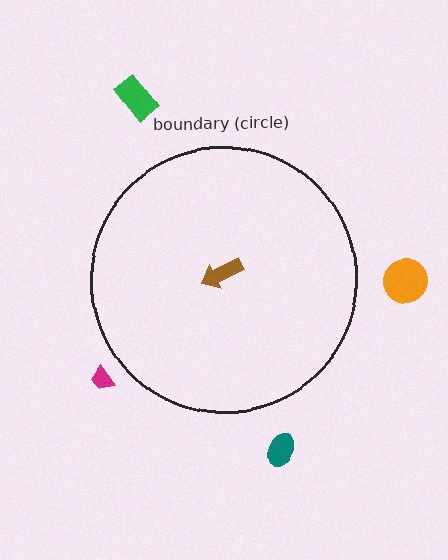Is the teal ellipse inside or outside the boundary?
Outside.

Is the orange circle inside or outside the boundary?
Outside.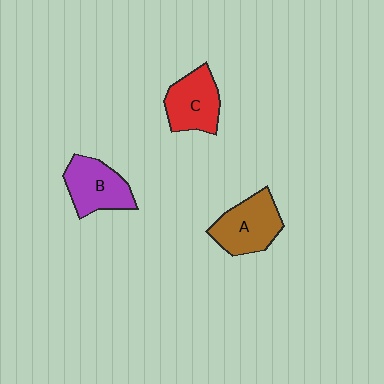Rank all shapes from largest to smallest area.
From largest to smallest: A (brown), B (purple), C (red).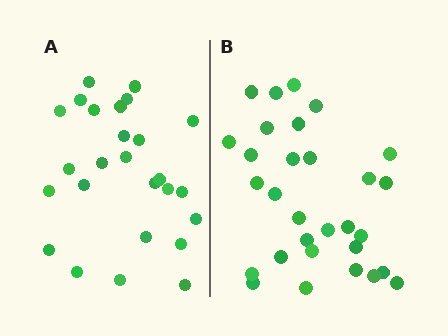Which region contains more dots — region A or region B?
Region B (the right region) has more dots.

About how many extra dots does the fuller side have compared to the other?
Region B has about 4 more dots than region A.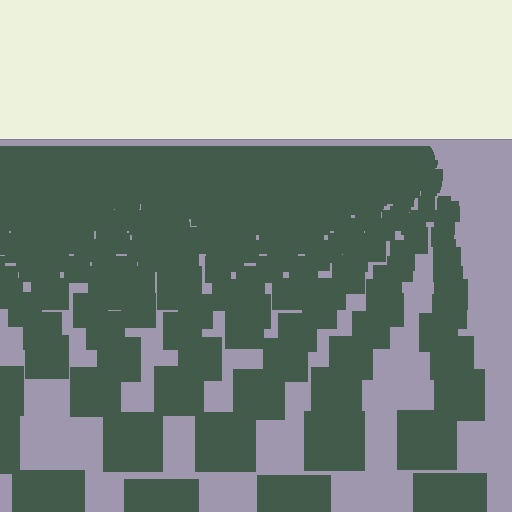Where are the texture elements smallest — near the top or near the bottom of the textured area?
Near the top.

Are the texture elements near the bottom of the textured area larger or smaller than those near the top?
Larger. Near the bottom, elements are closer to the viewer and appear at a bigger on-screen size.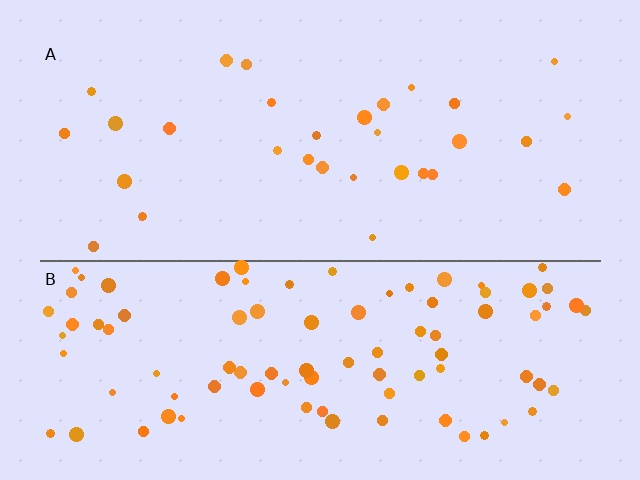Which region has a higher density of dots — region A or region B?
B (the bottom).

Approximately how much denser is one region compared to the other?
Approximately 3.1× — region B over region A.